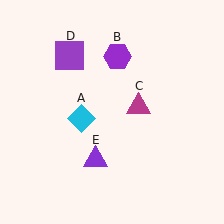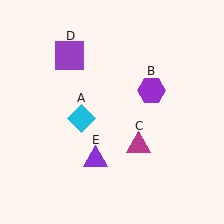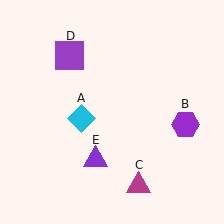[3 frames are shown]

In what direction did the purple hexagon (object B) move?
The purple hexagon (object B) moved down and to the right.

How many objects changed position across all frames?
2 objects changed position: purple hexagon (object B), magenta triangle (object C).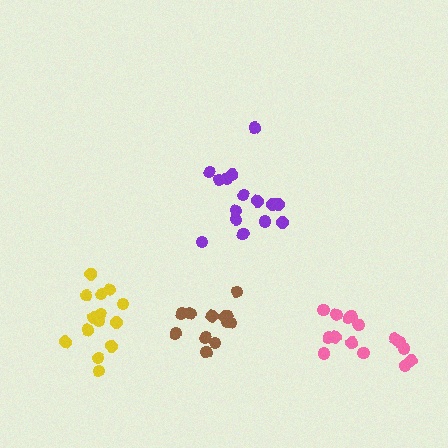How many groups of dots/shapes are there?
There are 4 groups.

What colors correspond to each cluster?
The clusters are colored: pink, purple, brown, yellow.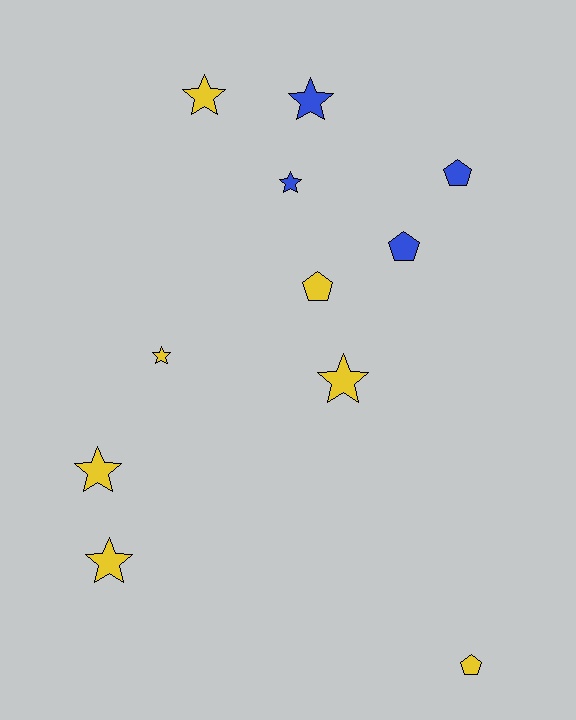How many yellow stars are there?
There are 5 yellow stars.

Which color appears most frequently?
Yellow, with 7 objects.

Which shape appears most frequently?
Star, with 7 objects.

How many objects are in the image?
There are 11 objects.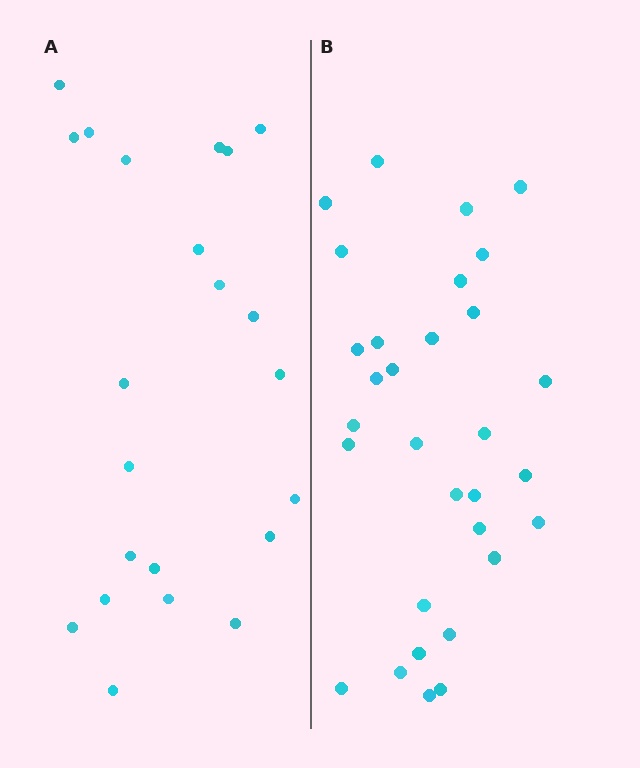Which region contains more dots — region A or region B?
Region B (the right region) has more dots.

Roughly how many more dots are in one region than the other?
Region B has roughly 8 or so more dots than region A.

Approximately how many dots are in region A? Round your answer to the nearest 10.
About 20 dots. (The exact count is 22, which rounds to 20.)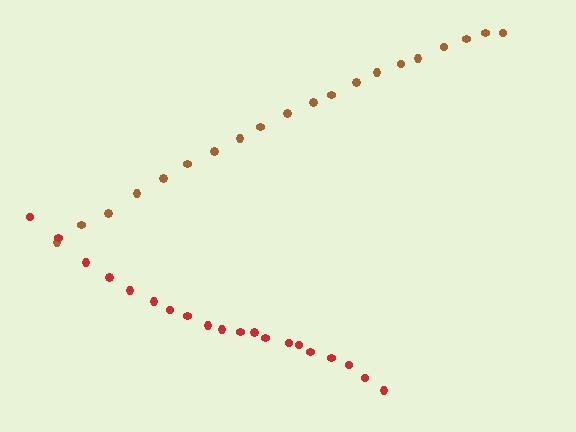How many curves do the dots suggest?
There are 2 distinct paths.